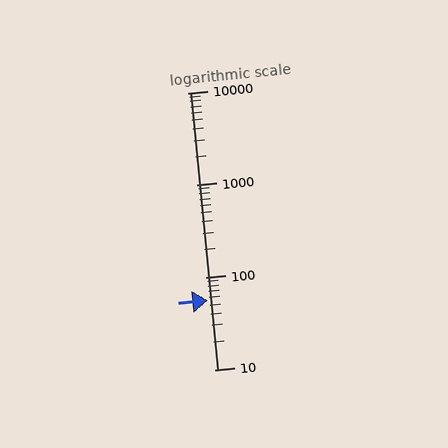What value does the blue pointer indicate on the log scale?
The pointer indicates approximately 56.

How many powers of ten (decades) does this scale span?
The scale spans 3 decades, from 10 to 10000.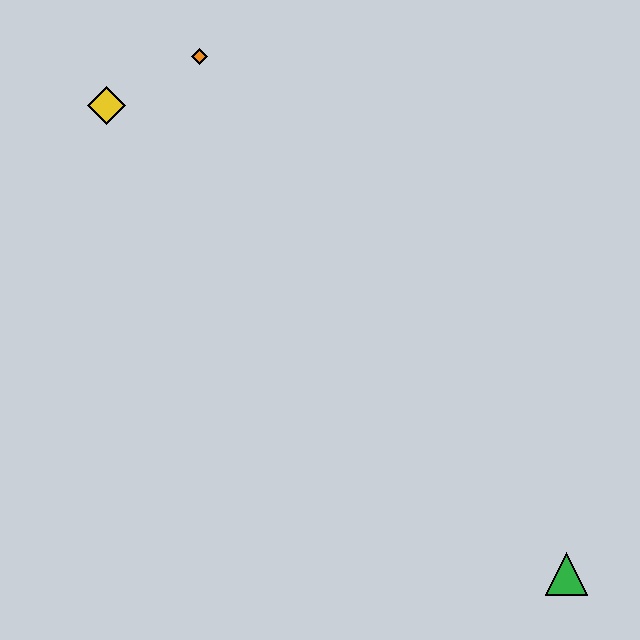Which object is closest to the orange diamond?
The yellow diamond is closest to the orange diamond.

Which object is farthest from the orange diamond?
The green triangle is farthest from the orange diamond.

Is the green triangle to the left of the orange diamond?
No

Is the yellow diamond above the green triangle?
Yes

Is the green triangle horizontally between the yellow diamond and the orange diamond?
No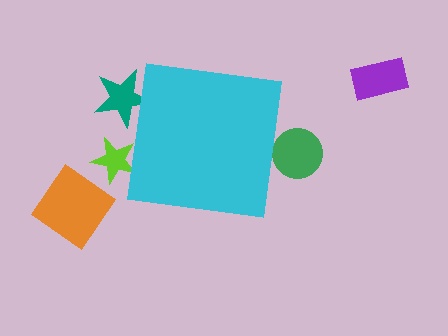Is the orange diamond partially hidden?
No, the orange diamond is fully visible.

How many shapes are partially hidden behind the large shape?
3 shapes are partially hidden.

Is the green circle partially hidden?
Yes, the green circle is partially hidden behind the cyan square.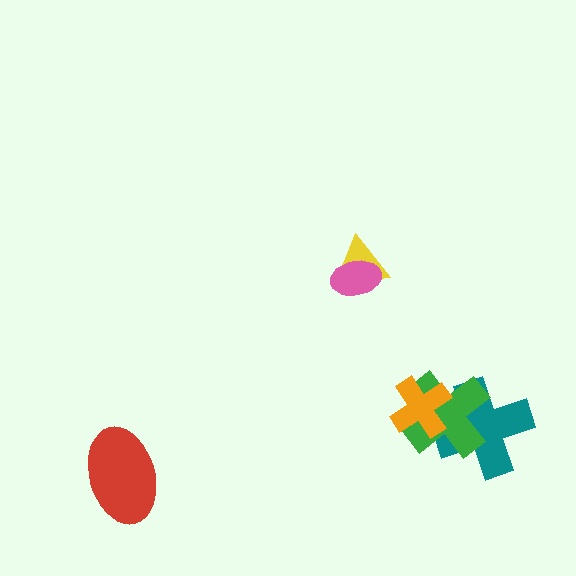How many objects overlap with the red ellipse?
0 objects overlap with the red ellipse.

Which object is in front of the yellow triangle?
The pink ellipse is in front of the yellow triangle.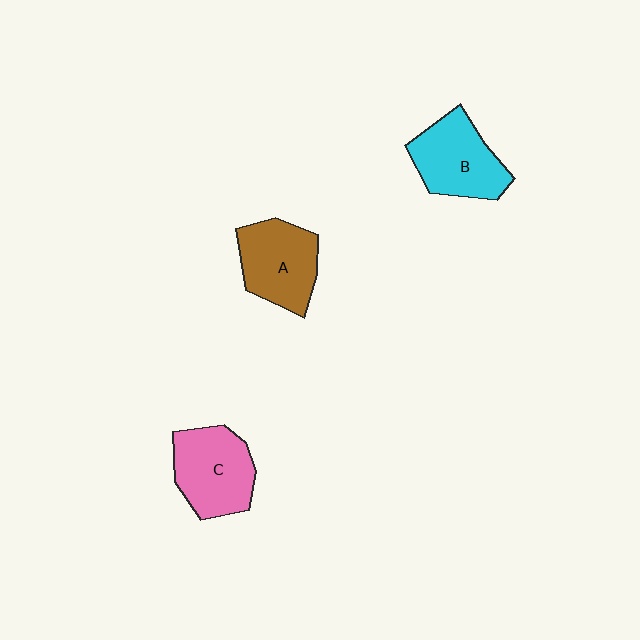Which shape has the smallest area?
Shape A (brown).